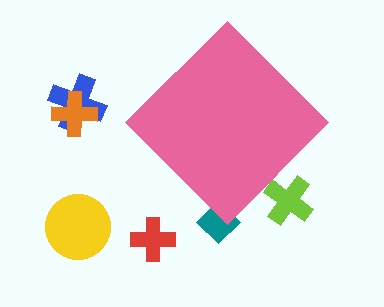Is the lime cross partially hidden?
Yes, the lime cross is partially hidden behind the pink diamond.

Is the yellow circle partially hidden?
No, the yellow circle is fully visible.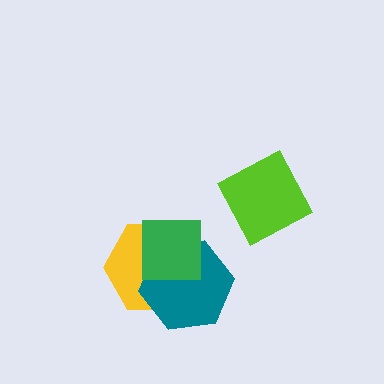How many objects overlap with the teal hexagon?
2 objects overlap with the teal hexagon.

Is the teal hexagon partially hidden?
Yes, it is partially covered by another shape.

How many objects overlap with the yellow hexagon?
2 objects overlap with the yellow hexagon.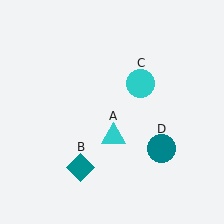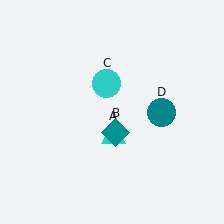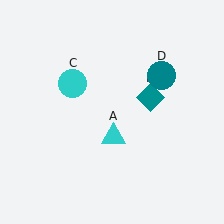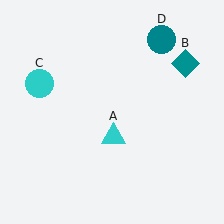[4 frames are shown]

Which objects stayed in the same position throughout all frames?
Cyan triangle (object A) remained stationary.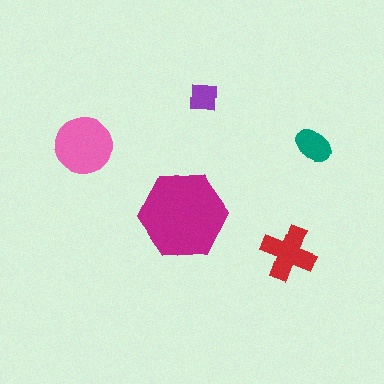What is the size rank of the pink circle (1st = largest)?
2nd.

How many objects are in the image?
There are 5 objects in the image.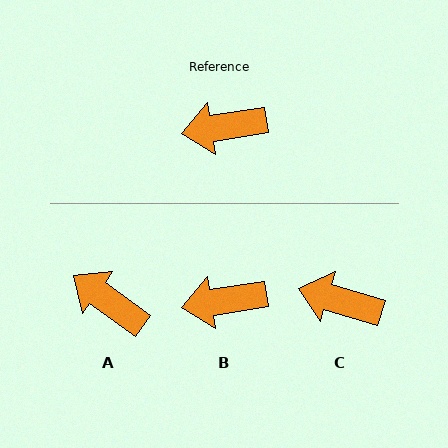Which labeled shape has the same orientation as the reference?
B.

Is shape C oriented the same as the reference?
No, it is off by about 26 degrees.